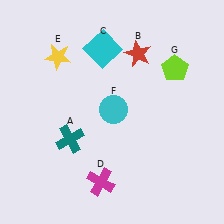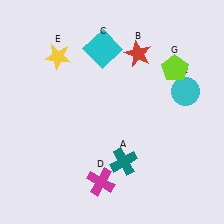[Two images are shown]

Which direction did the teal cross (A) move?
The teal cross (A) moved right.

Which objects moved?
The objects that moved are: the teal cross (A), the cyan circle (F).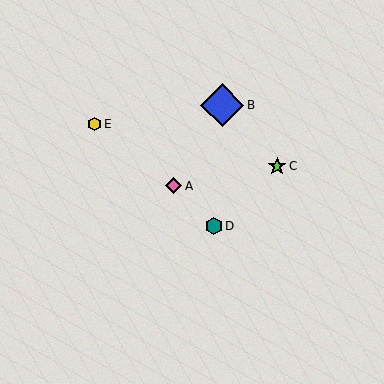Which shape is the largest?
The blue diamond (labeled B) is the largest.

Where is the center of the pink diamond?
The center of the pink diamond is at (174, 186).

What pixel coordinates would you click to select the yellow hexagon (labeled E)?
Click at (94, 124) to select the yellow hexagon E.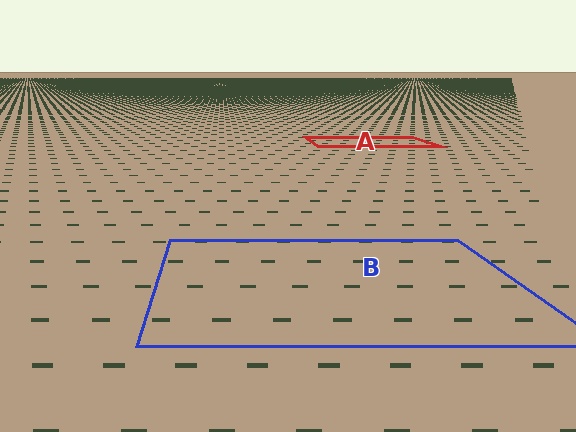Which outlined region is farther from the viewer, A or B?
Region A is farther from the viewer — the texture elements inside it appear smaller and more densely packed.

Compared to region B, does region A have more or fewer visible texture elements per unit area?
Region A has more texture elements per unit area — they are packed more densely because it is farther away.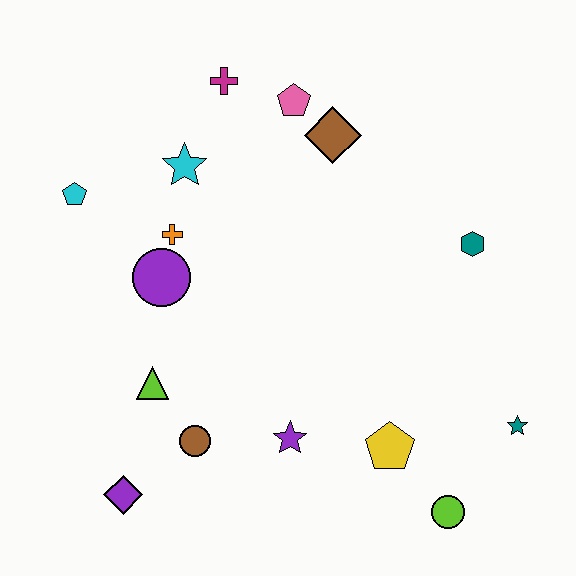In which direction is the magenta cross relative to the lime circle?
The magenta cross is above the lime circle.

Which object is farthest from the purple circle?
The teal star is farthest from the purple circle.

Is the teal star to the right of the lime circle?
Yes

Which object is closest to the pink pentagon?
The brown diamond is closest to the pink pentagon.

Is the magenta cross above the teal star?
Yes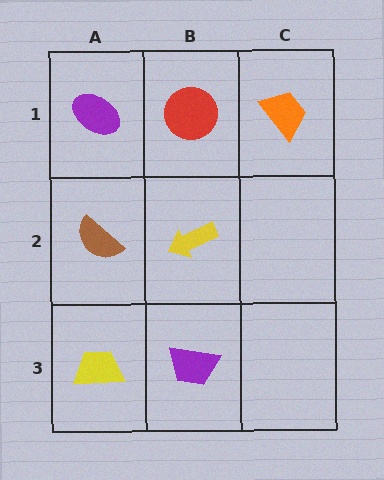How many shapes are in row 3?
2 shapes.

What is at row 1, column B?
A red circle.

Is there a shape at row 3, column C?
No, that cell is empty.